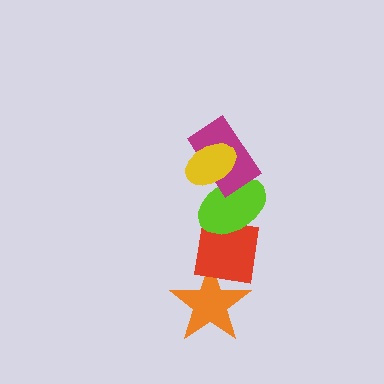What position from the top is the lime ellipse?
The lime ellipse is 3rd from the top.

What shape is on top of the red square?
The lime ellipse is on top of the red square.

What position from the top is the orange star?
The orange star is 5th from the top.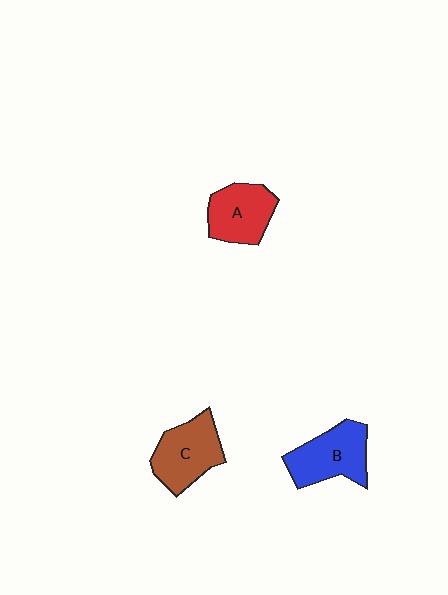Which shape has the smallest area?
Shape A (red).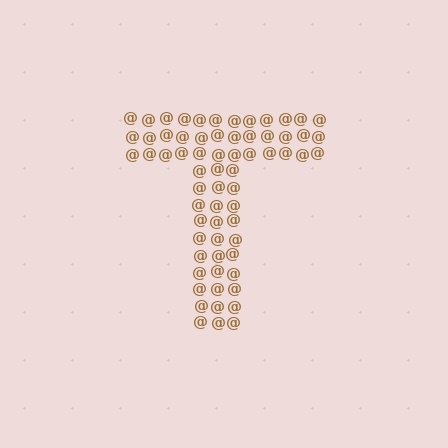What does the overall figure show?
The overall figure shows the letter T.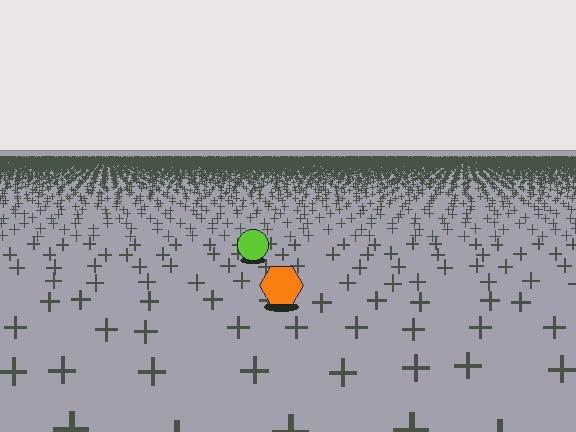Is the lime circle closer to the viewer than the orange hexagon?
No. The orange hexagon is closer — you can tell from the texture gradient: the ground texture is coarser near it.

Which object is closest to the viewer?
The orange hexagon is closest. The texture marks near it are larger and more spread out.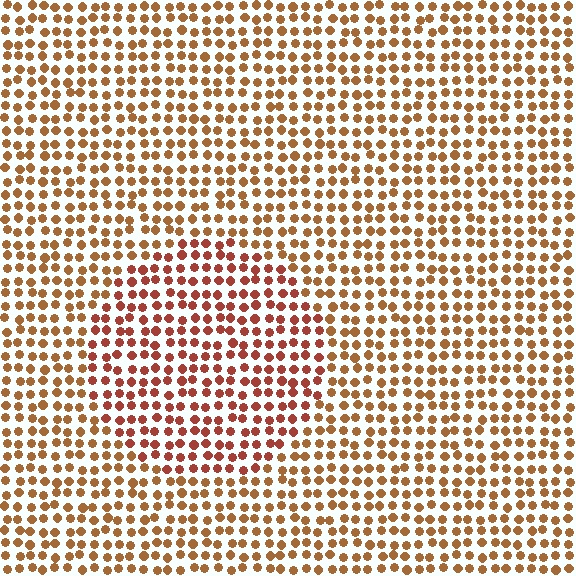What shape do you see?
I see a circle.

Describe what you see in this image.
The image is filled with small brown elements in a uniform arrangement. A circle-shaped region is visible where the elements are tinted to a slightly different hue, forming a subtle color boundary.